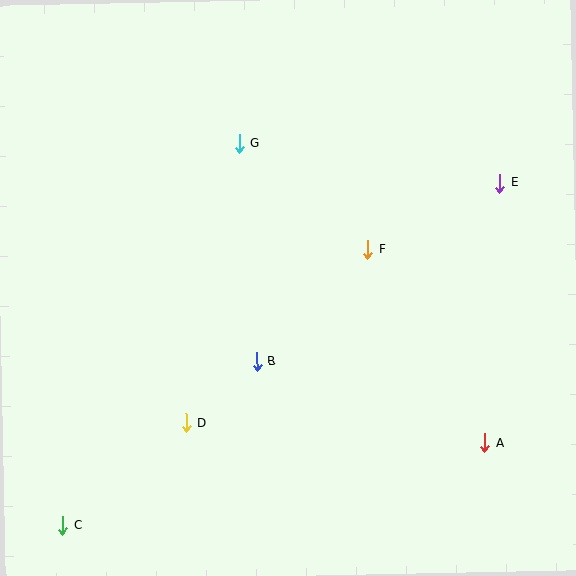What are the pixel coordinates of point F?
Point F is at (368, 249).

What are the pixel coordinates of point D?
Point D is at (186, 423).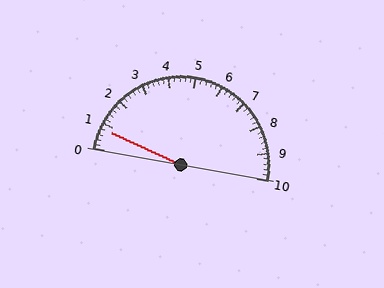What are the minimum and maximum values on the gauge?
The gauge ranges from 0 to 10.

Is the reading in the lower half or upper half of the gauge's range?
The reading is in the lower half of the range (0 to 10).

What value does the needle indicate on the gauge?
The needle indicates approximately 0.8.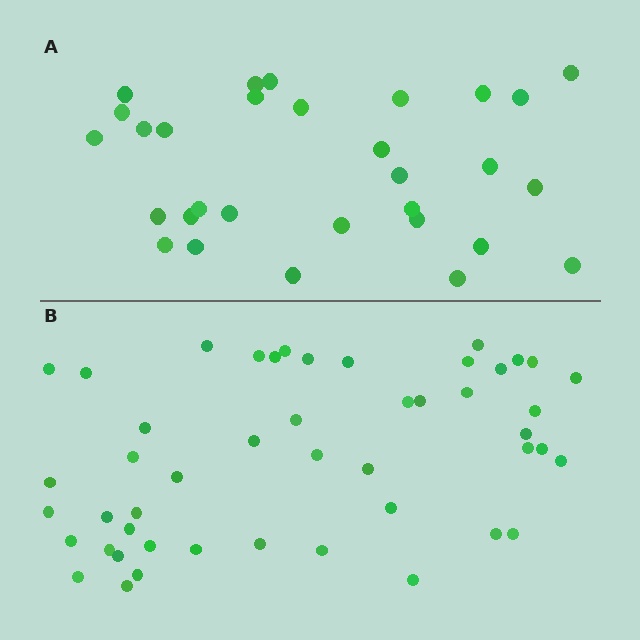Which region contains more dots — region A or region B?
Region B (the bottom region) has more dots.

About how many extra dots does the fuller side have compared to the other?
Region B has approximately 20 more dots than region A.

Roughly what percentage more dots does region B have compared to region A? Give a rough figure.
About 60% more.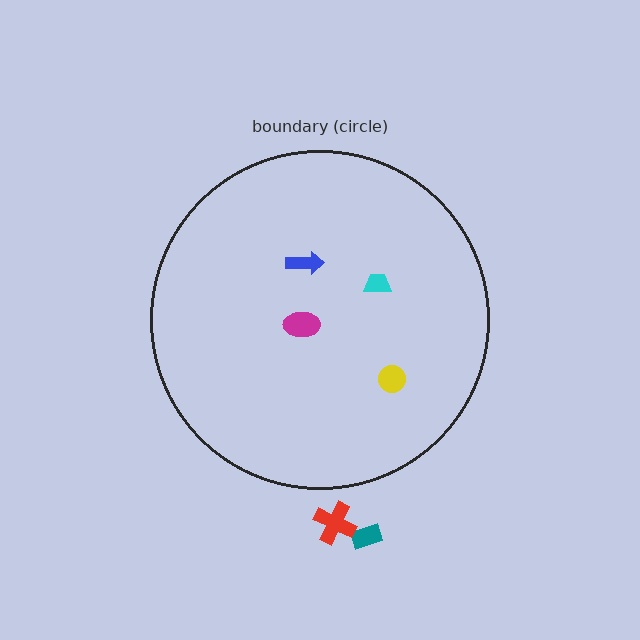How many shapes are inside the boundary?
4 inside, 2 outside.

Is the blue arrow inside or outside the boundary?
Inside.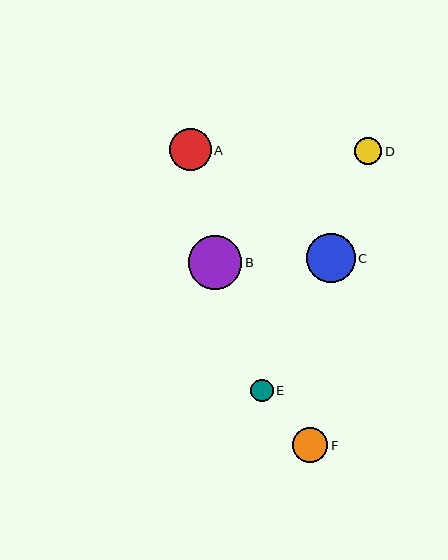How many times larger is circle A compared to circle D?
Circle A is approximately 1.5 times the size of circle D.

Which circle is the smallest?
Circle E is the smallest with a size of approximately 22 pixels.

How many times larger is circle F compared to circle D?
Circle F is approximately 1.3 times the size of circle D.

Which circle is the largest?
Circle B is the largest with a size of approximately 53 pixels.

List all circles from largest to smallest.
From largest to smallest: B, C, A, F, D, E.